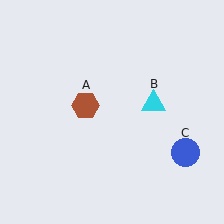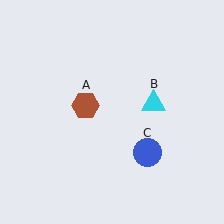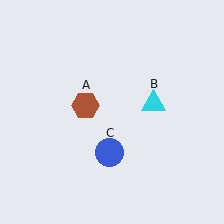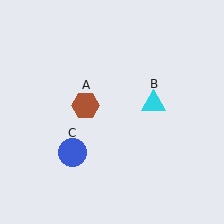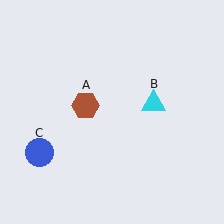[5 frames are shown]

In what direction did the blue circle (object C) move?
The blue circle (object C) moved left.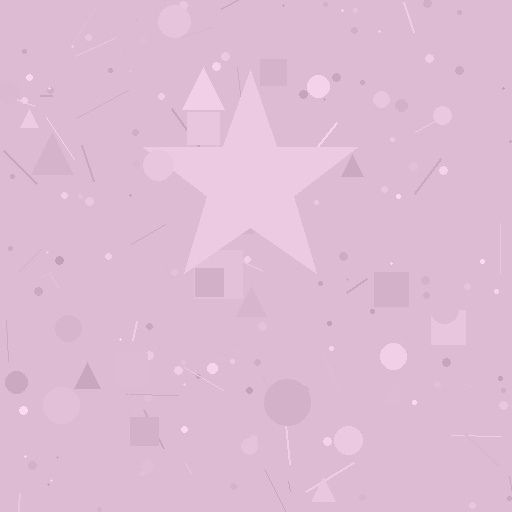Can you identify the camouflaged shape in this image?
The camouflaged shape is a star.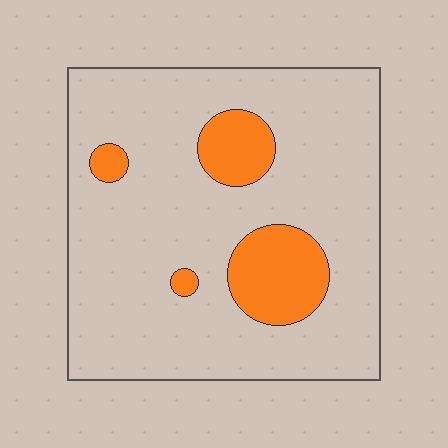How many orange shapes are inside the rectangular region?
4.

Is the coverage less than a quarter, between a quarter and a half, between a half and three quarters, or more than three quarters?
Less than a quarter.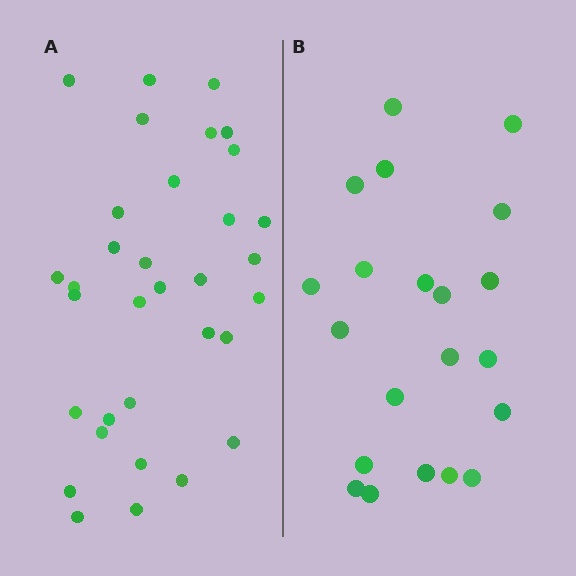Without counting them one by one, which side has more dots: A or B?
Region A (the left region) has more dots.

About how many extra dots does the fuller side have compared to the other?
Region A has roughly 12 or so more dots than region B.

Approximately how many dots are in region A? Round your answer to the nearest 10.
About 30 dots. (The exact count is 33, which rounds to 30.)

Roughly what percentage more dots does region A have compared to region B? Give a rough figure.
About 55% more.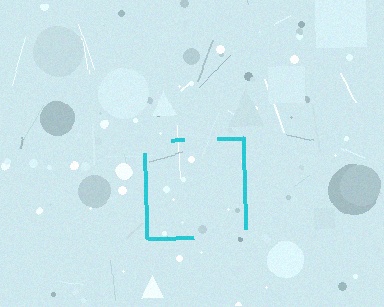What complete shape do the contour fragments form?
The contour fragments form a square.